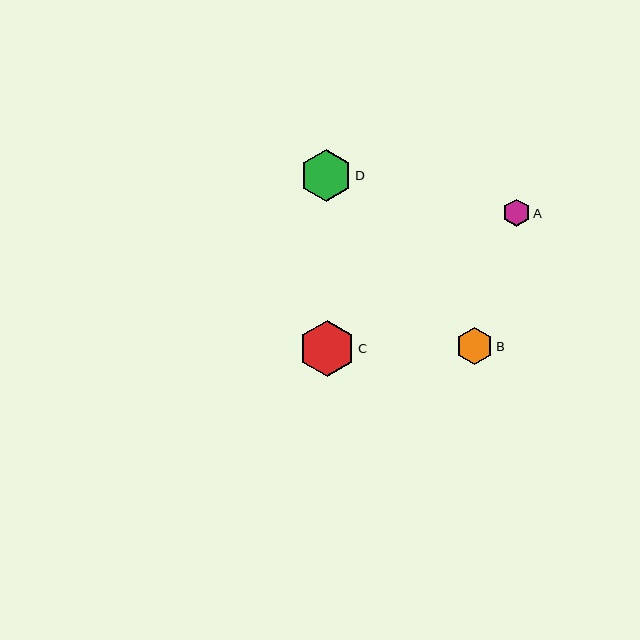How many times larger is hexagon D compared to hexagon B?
Hexagon D is approximately 1.4 times the size of hexagon B.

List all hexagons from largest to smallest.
From largest to smallest: C, D, B, A.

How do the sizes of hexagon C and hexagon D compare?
Hexagon C and hexagon D are approximately the same size.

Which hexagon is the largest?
Hexagon C is the largest with a size of approximately 56 pixels.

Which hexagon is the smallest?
Hexagon A is the smallest with a size of approximately 27 pixels.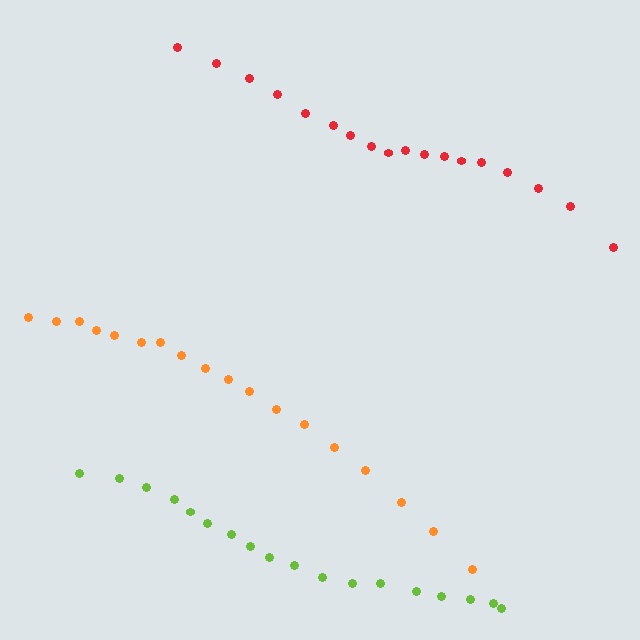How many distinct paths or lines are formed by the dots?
There are 3 distinct paths.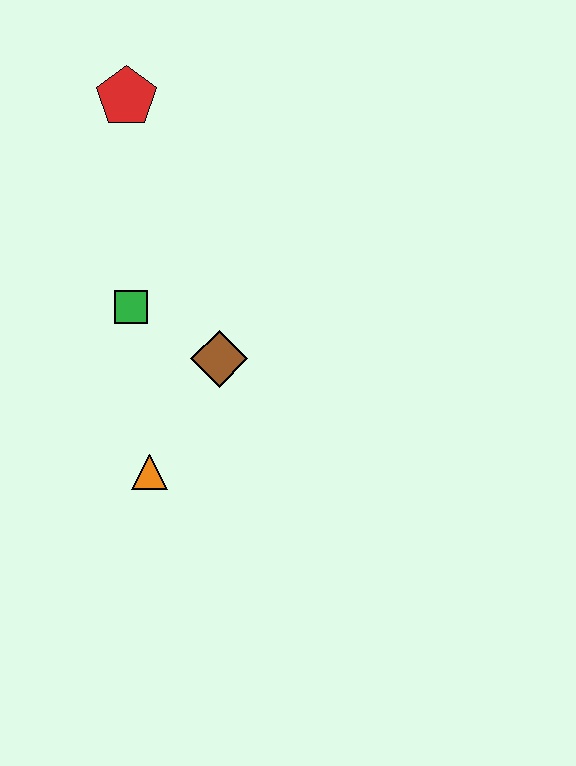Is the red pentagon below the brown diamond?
No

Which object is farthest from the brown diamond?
The red pentagon is farthest from the brown diamond.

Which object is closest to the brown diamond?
The green square is closest to the brown diamond.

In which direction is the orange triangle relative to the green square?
The orange triangle is below the green square.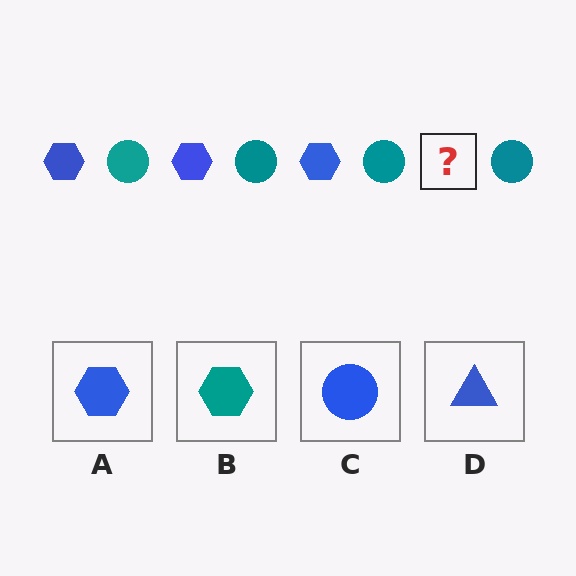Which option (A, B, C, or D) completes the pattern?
A.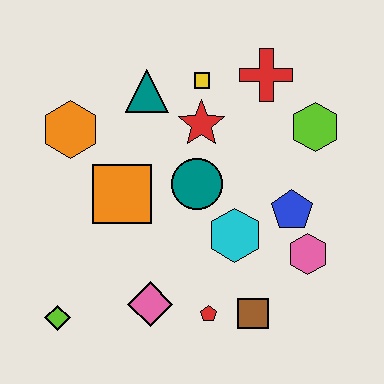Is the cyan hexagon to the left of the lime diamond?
No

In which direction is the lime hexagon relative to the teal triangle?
The lime hexagon is to the right of the teal triangle.